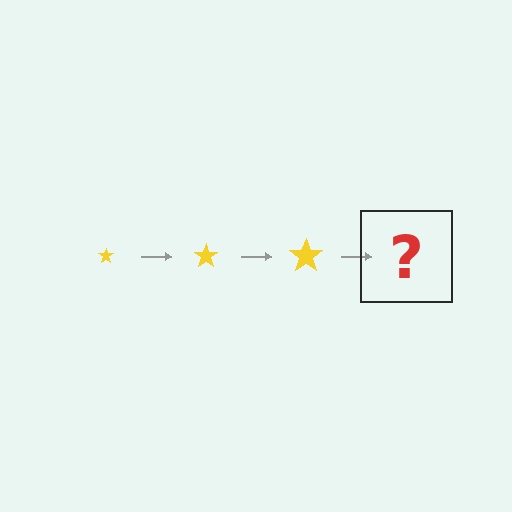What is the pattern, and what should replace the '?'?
The pattern is that the star gets progressively larger each step. The '?' should be a yellow star, larger than the previous one.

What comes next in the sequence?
The next element should be a yellow star, larger than the previous one.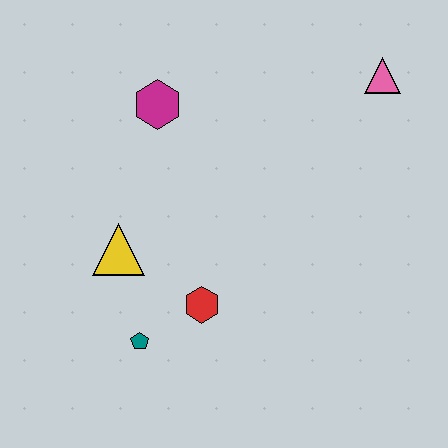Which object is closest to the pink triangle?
The magenta hexagon is closest to the pink triangle.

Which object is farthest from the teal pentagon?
The pink triangle is farthest from the teal pentagon.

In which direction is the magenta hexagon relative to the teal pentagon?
The magenta hexagon is above the teal pentagon.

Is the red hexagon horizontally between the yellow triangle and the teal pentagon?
No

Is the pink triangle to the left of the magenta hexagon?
No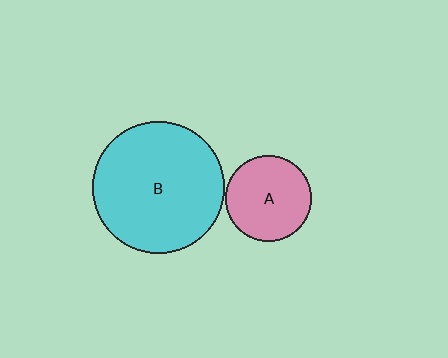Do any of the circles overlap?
No, none of the circles overlap.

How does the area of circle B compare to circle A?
Approximately 2.3 times.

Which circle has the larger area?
Circle B (cyan).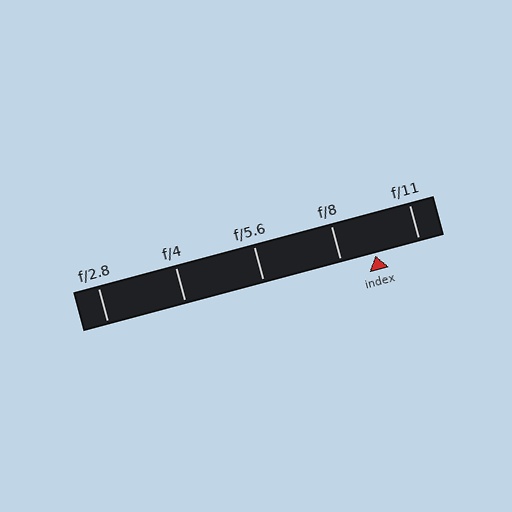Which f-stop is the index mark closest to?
The index mark is closest to f/8.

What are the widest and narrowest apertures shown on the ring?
The widest aperture shown is f/2.8 and the narrowest is f/11.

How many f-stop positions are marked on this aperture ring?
There are 5 f-stop positions marked.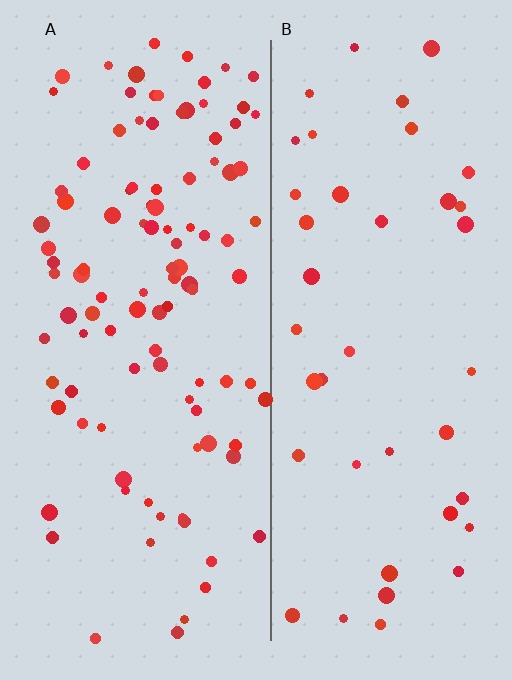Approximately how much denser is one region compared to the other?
Approximately 2.5× — region A over region B.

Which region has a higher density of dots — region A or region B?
A (the left).